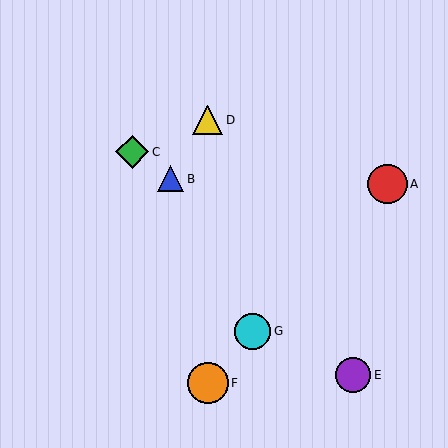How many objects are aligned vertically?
2 objects (D, F) are aligned vertically.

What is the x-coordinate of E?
Object E is at x≈353.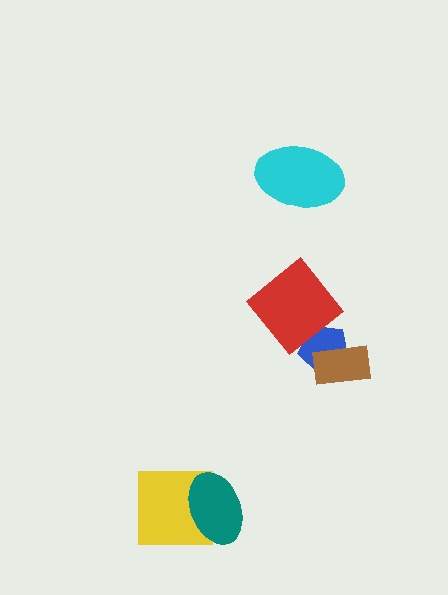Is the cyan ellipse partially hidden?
No, no other shape covers it.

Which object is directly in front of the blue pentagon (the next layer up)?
The brown rectangle is directly in front of the blue pentagon.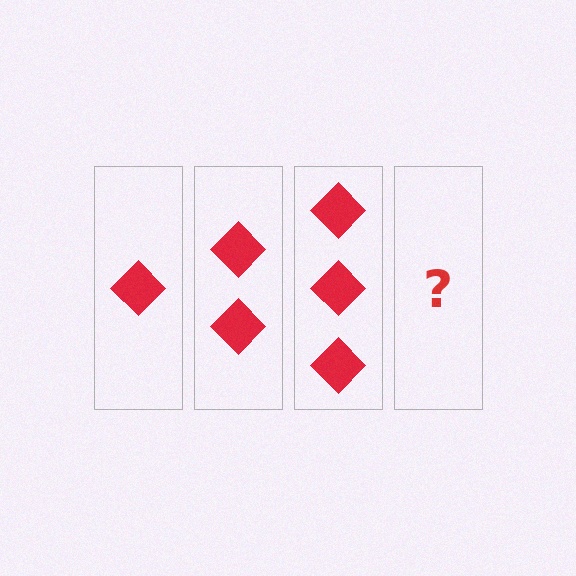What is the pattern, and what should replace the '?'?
The pattern is that each step adds one more diamond. The '?' should be 4 diamonds.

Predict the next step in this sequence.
The next step is 4 diamonds.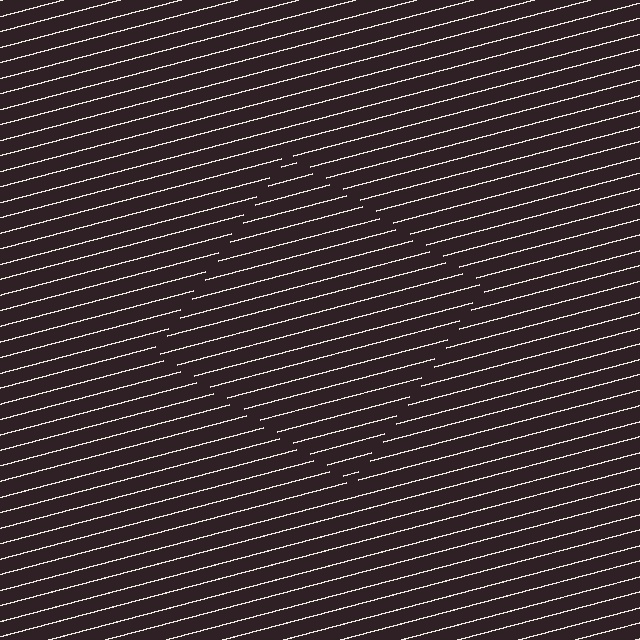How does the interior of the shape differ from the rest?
The interior of the shape contains the same grating, shifted by half a period — the contour is defined by the phase discontinuity where line-ends from the inner and outer gratings abut.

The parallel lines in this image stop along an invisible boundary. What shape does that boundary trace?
An illusory square. The interior of the shape contains the same grating, shifted by half a period — the contour is defined by the phase discontinuity where line-ends from the inner and outer gratings abut.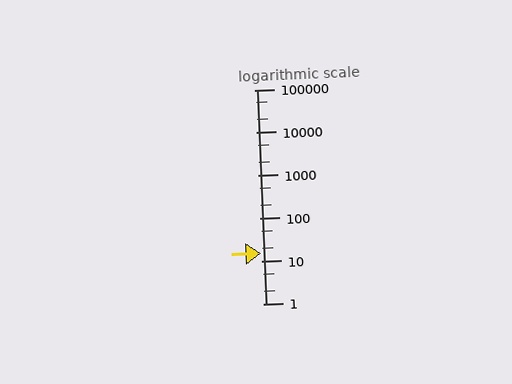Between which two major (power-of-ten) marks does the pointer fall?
The pointer is between 10 and 100.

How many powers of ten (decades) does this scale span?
The scale spans 5 decades, from 1 to 100000.